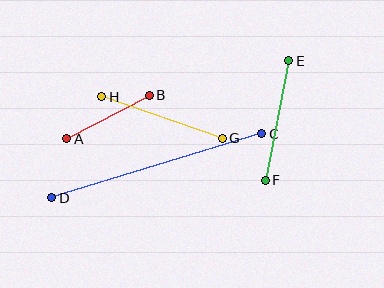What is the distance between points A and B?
The distance is approximately 93 pixels.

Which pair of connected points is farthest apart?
Points C and D are farthest apart.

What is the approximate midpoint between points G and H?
The midpoint is at approximately (162, 118) pixels.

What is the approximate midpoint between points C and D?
The midpoint is at approximately (157, 166) pixels.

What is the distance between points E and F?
The distance is approximately 122 pixels.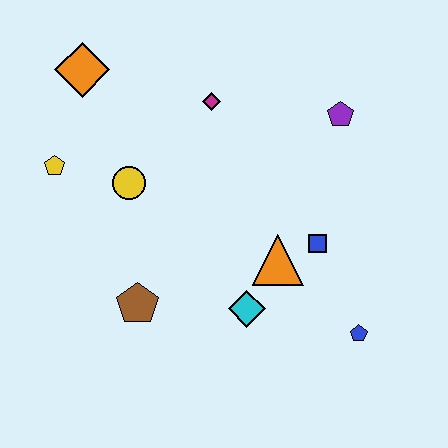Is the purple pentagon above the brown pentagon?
Yes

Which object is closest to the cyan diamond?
The orange triangle is closest to the cyan diamond.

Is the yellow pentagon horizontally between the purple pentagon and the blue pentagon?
No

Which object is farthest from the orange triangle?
The orange diamond is farthest from the orange triangle.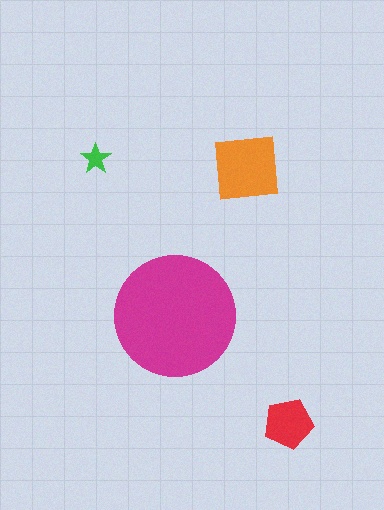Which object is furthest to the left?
The green star is leftmost.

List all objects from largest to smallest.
The magenta circle, the orange square, the red pentagon, the green star.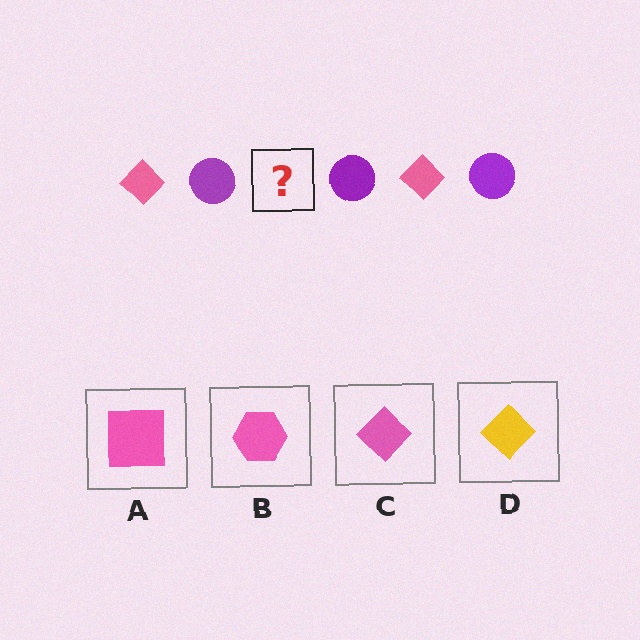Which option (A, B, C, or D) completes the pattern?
C.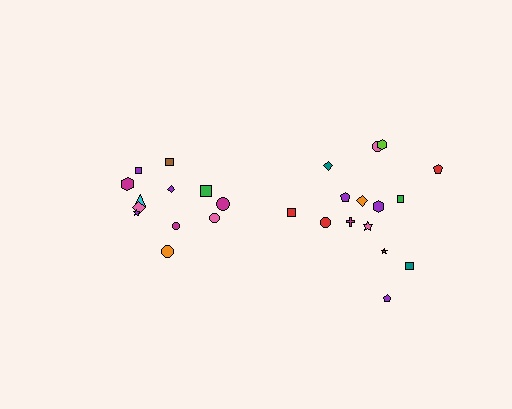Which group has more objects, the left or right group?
The right group.